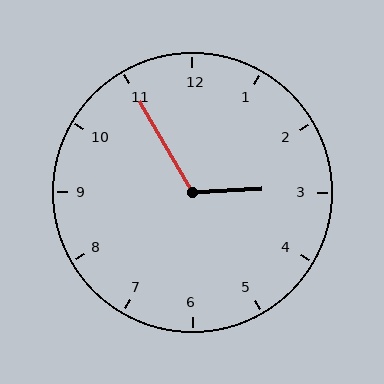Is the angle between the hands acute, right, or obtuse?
It is obtuse.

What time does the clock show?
2:55.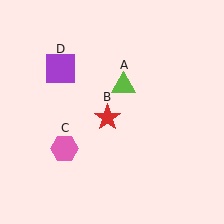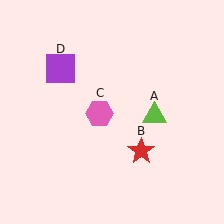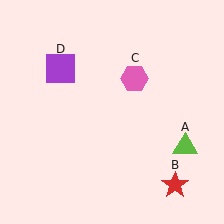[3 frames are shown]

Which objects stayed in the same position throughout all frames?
Purple square (object D) remained stationary.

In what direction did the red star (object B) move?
The red star (object B) moved down and to the right.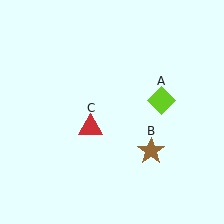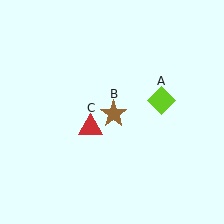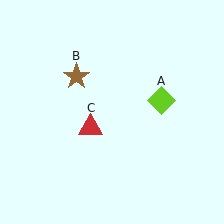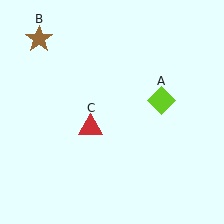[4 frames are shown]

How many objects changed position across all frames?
1 object changed position: brown star (object B).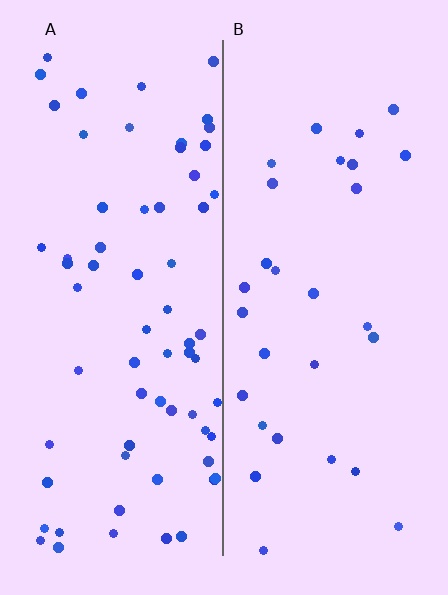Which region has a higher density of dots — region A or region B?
A (the left).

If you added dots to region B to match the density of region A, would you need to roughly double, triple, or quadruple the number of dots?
Approximately double.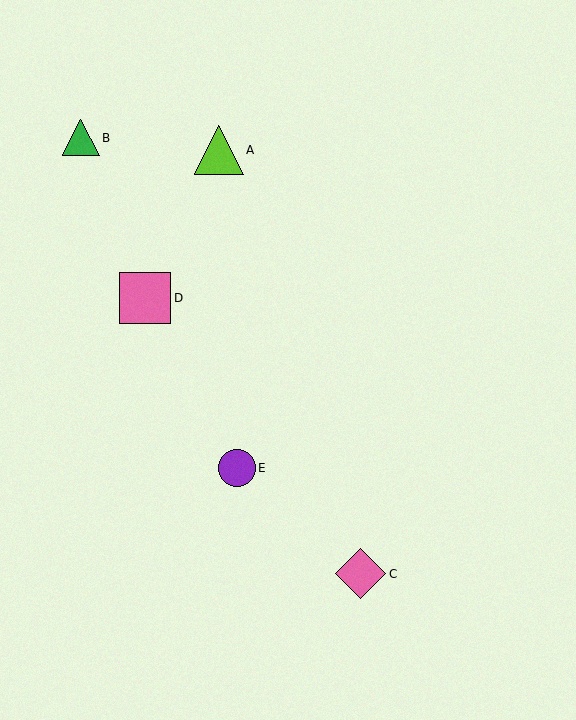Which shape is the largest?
The pink square (labeled D) is the largest.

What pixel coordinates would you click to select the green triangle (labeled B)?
Click at (81, 138) to select the green triangle B.